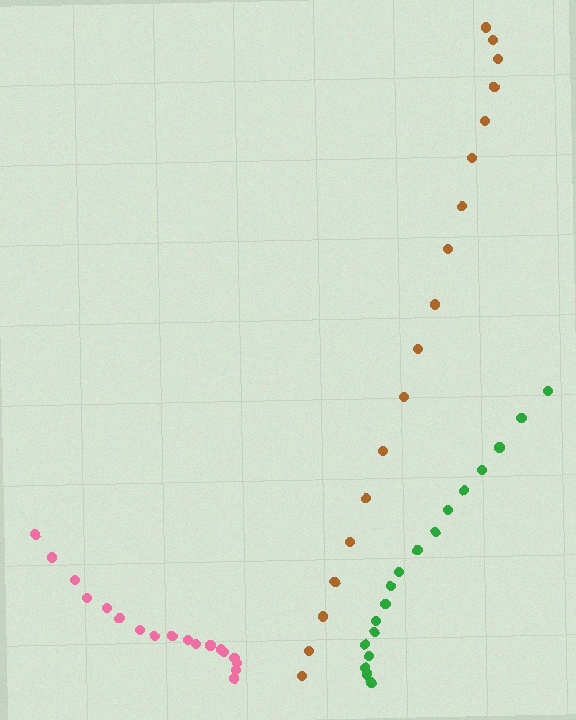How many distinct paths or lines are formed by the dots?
There are 3 distinct paths.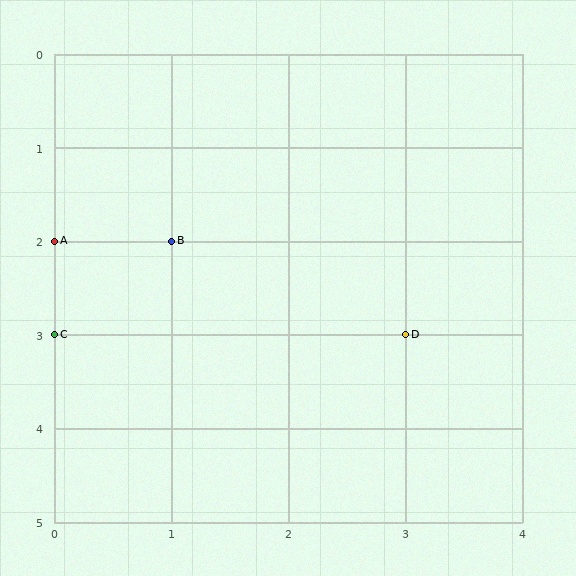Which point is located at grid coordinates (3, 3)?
Point D is at (3, 3).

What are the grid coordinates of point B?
Point B is at grid coordinates (1, 2).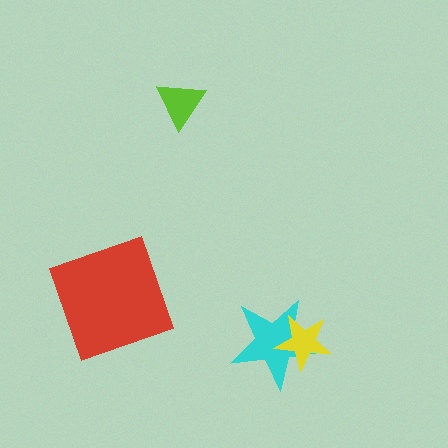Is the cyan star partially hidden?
Yes, it is partially covered by another shape.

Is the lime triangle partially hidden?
No, no other shape covers it.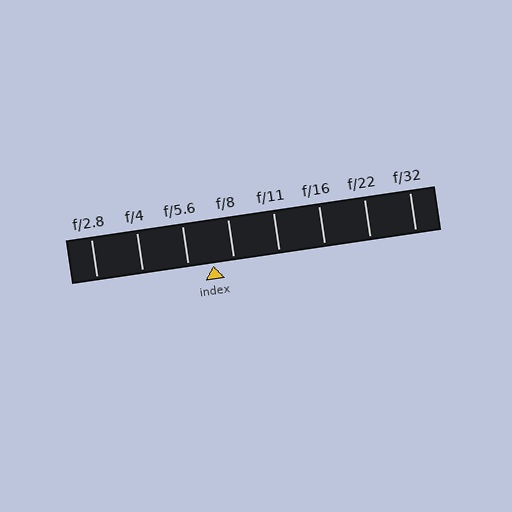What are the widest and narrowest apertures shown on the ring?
The widest aperture shown is f/2.8 and the narrowest is f/32.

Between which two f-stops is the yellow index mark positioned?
The index mark is between f/5.6 and f/8.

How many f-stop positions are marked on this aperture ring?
There are 8 f-stop positions marked.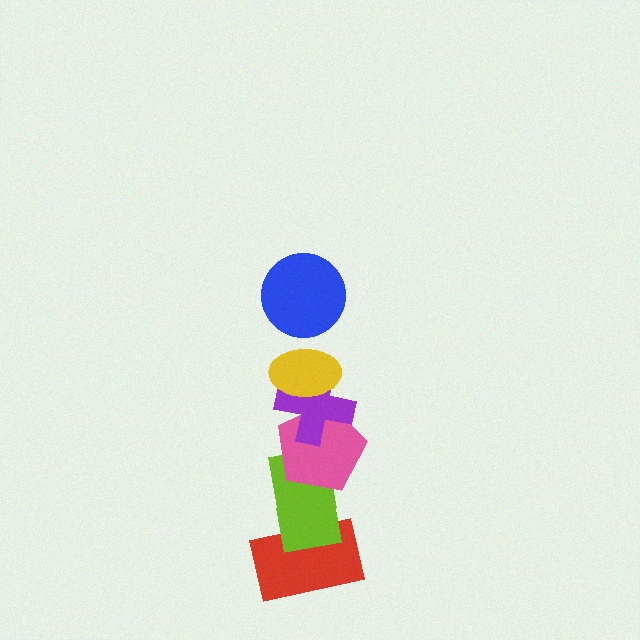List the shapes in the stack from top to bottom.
From top to bottom: the blue circle, the yellow ellipse, the purple cross, the pink pentagon, the lime rectangle, the red rectangle.